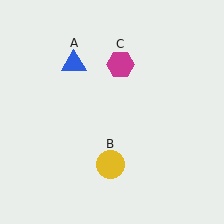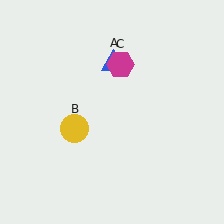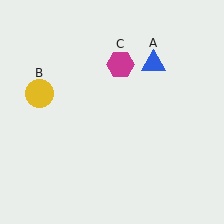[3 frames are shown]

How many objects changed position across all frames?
2 objects changed position: blue triangle (object A), yellow circle (object B).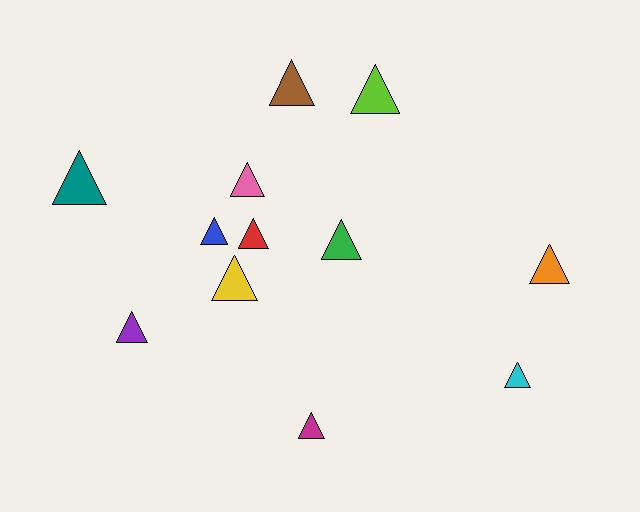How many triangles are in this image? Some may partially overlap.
There are 12 triangles.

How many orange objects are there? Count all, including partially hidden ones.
There is 1 orange object.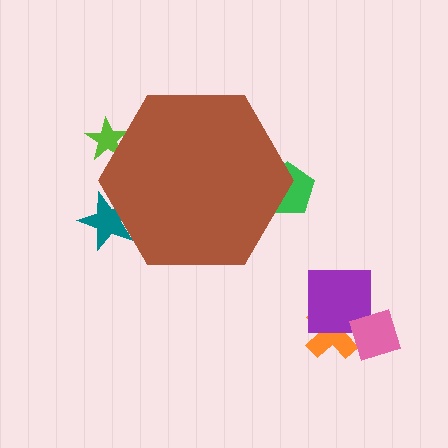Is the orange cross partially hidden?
No, the orange cross is fully visible.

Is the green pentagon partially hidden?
Yes, the green pentagon is partially hidden behind the brown hexagon.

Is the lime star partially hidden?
Yes, the lime star is partially hidden behind the brown hexagon.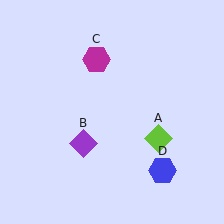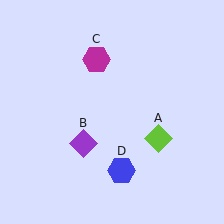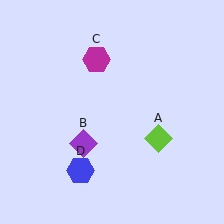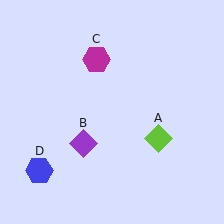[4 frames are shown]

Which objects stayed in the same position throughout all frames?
Lime diamond (object A) and purple diamond (object B) and magenta hexagon (object C) remained stationary.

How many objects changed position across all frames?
1 object changed position: blue hexagon (object D).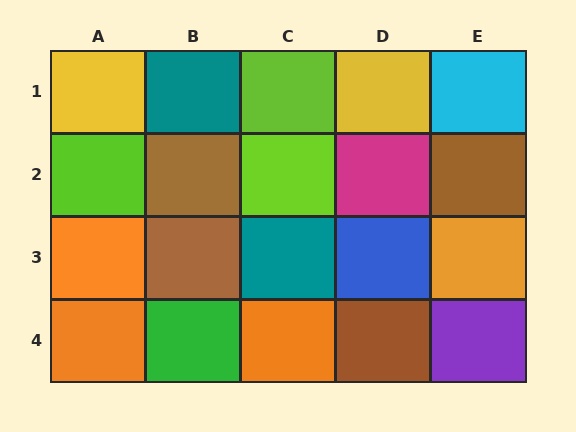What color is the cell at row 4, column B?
Green.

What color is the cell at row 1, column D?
Yellow.